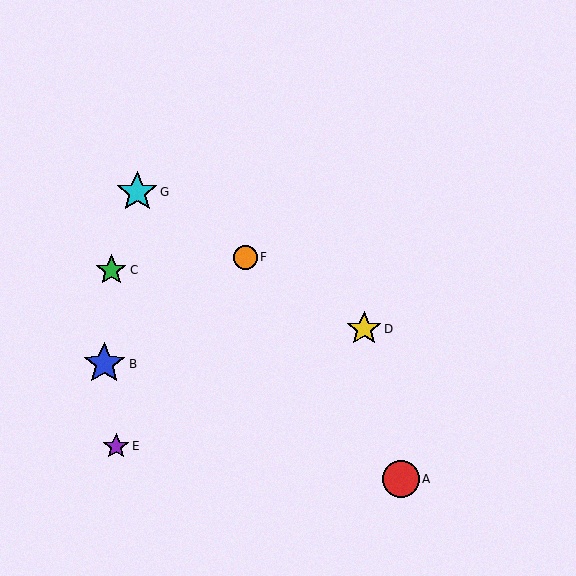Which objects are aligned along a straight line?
Objects D, F, G are aligned along a straight line.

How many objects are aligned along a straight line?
3 objects (D, F, G) are aligned along a straight line.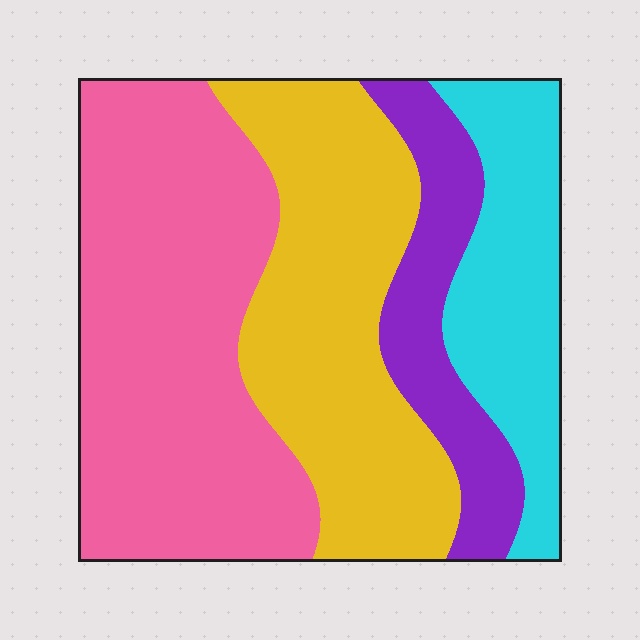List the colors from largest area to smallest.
From largest to smallest: pink, yellow, cyan, purple.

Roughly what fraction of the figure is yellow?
Yellow takes up between a quarter and a half of the figure.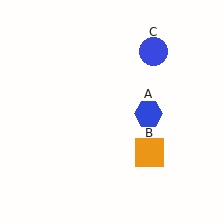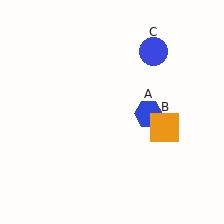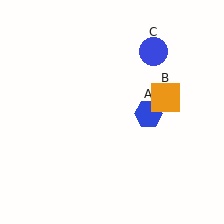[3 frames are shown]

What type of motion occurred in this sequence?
The orange square (object B) rotated counterclockwise around the center of the scene.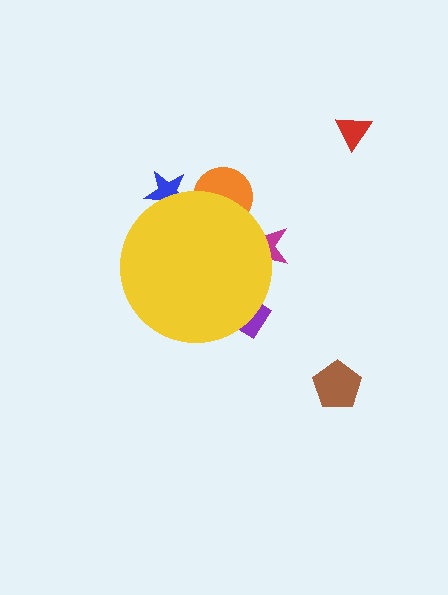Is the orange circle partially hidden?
Yes, the orange circle is partially hidden behind the yellow circle.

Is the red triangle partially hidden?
No, the red triangle is fully visible.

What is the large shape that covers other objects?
A yellow circle.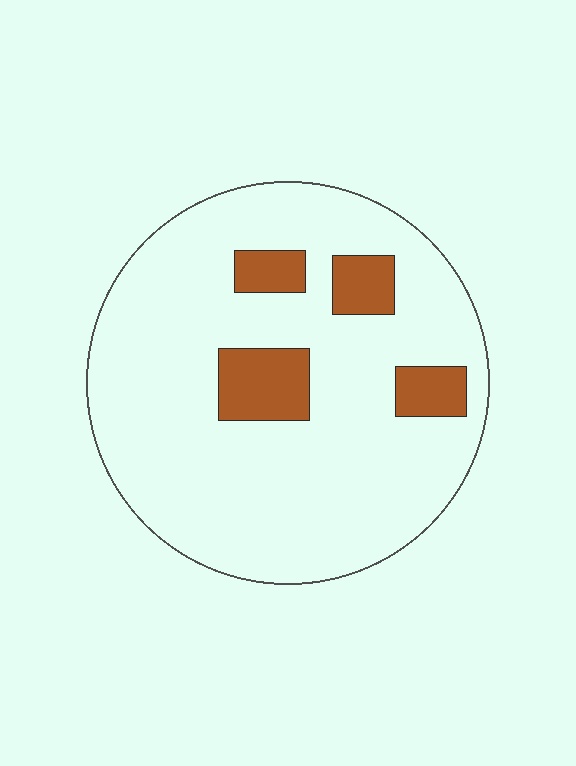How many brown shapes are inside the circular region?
4.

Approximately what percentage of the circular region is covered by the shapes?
Approximately 15%.